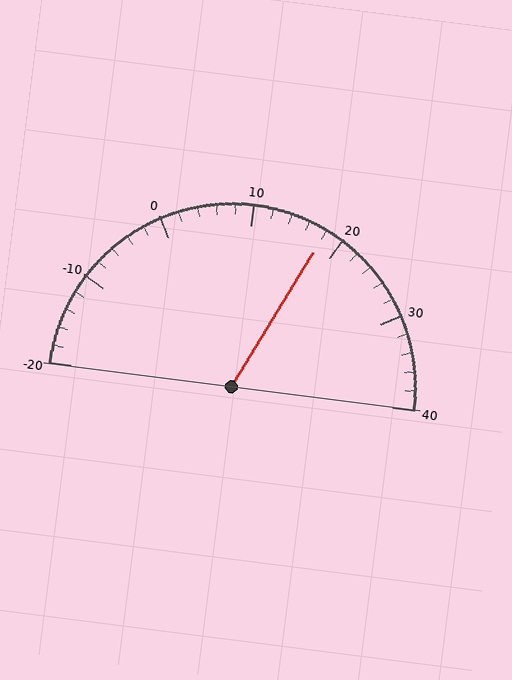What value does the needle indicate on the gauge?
The needle indicates approximately 18.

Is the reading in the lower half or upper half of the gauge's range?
The reading is in the upper half of the range (-20 to 40).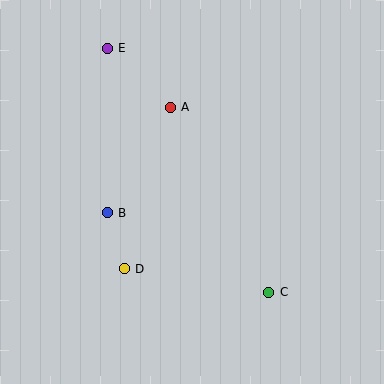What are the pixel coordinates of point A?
Point A is at (170, 107).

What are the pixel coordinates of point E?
Point E is at (107, 48).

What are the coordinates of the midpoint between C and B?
The midpoint between C and B is at (188, 253).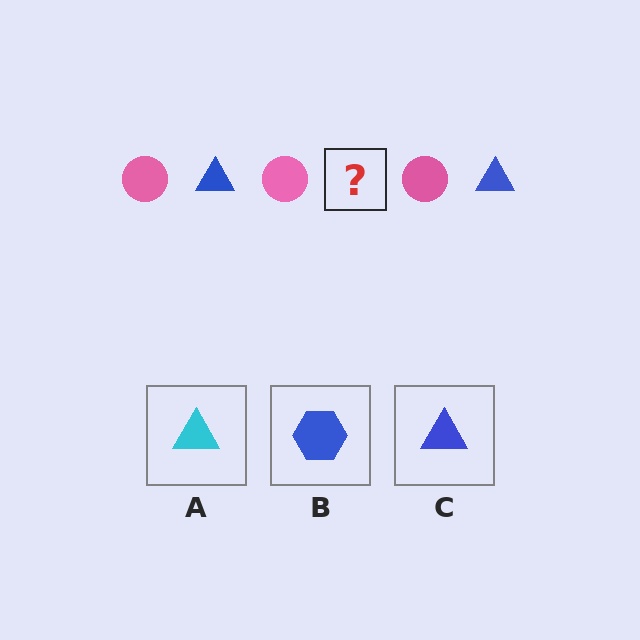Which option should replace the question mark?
Option C.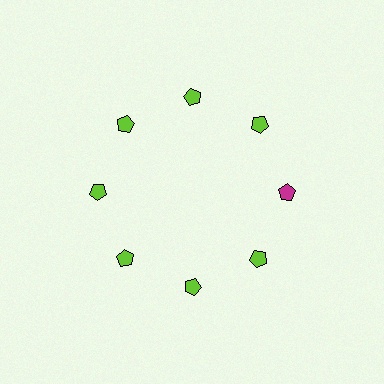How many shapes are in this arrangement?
There are 8 shapes arranged in a ring pattern.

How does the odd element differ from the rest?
It has a different color: magenta instead of lime.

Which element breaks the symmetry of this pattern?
The magenta pentagon at roughly the 3 o'clock position breaks the symmetry. All other shapes are lime pentagons.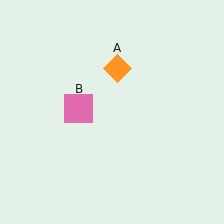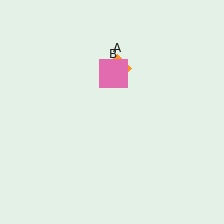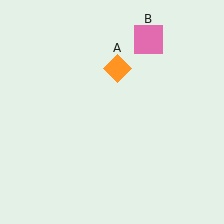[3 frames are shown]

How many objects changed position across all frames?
1 object changed position: pink square (object B).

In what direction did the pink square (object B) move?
The pink square (object B) moved up and to the right.